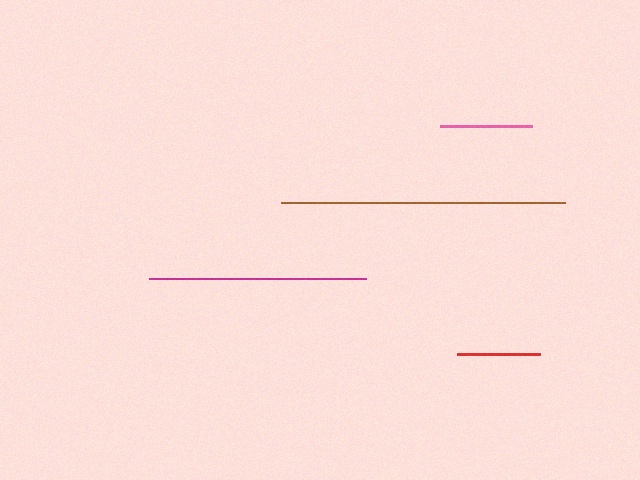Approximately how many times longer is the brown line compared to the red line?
The brown line is approximately 3.4 times the length of the red line.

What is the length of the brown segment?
The brown segment is approximately 283 pixels long.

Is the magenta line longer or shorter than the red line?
The magenta line is longer than the red line.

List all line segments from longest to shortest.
From longest to shortest: brown, magenta, pink, red.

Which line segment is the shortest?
The red line is the shortest at approximately 83 pixels.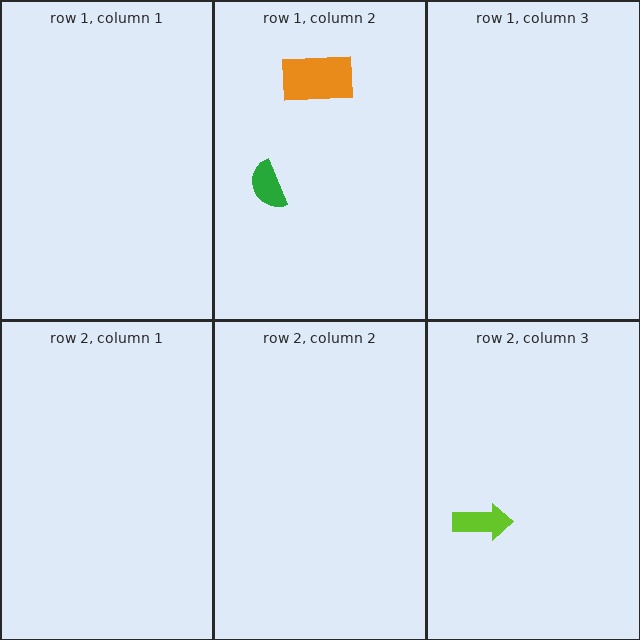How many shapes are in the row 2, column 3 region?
1.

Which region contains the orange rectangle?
The row 1, column 2 region.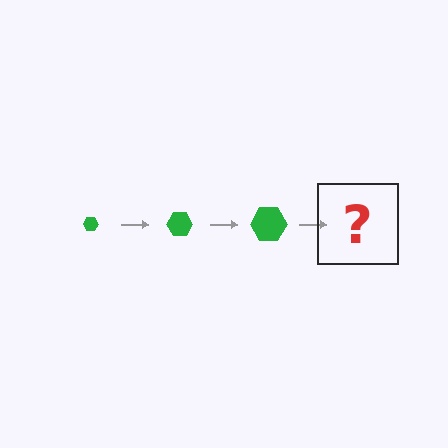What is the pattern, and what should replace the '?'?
The pattern is that the hexagon gets progressively larger each step. The '?' should be a green hexagon, larger than the previous one.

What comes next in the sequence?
The next element should be a green hexagon, larger than the previous one.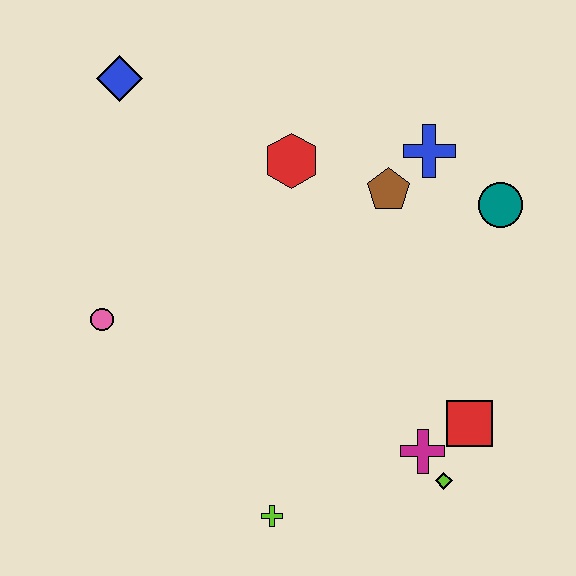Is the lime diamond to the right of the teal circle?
No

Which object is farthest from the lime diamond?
The blue diamond is farthest from the lime diamond.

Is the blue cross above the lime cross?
Yes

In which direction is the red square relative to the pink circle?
The red square is to the right of the pink circle.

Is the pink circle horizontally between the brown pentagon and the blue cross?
No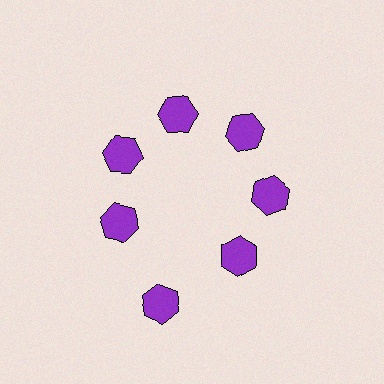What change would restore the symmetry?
The symmetry would be restored by moving it inward, back onto the ring so that all 7 hexagons sit at equal angles and equal distance from the center.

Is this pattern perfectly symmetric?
No. The 7 purple hexagons are arranged in a ring, but one element near the 6 o'clock position is pushed outward from the center, breaking the 7-fold rotational symmetry.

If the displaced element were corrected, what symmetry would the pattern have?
It would have 7-fold rotational symmetry — the pattern would map onto itself every 51 degrees.